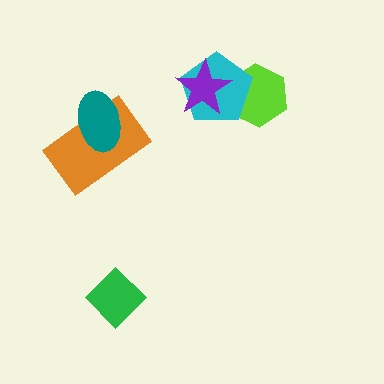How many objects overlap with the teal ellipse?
1 object overlaps with the teal ellipse.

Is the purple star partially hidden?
No, no other shape covers it.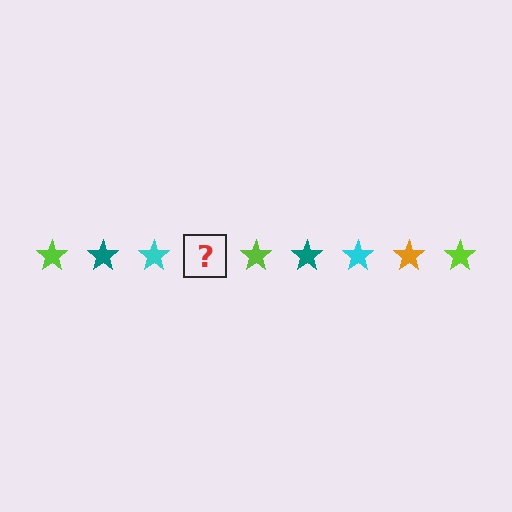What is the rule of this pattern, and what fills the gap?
The rule is that the pattern cycles through lime, teal, cyan, orange stars. The gap should be filled with an orange star.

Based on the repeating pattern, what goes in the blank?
The blank should be an orange star.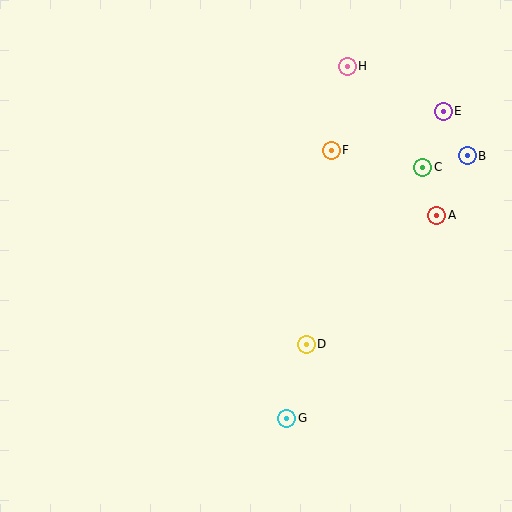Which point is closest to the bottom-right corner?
Point G is closest to the bottom-right corner.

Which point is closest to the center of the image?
Point D at (306, 344) is closest to the center.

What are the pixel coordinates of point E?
Point E is at (443, 111).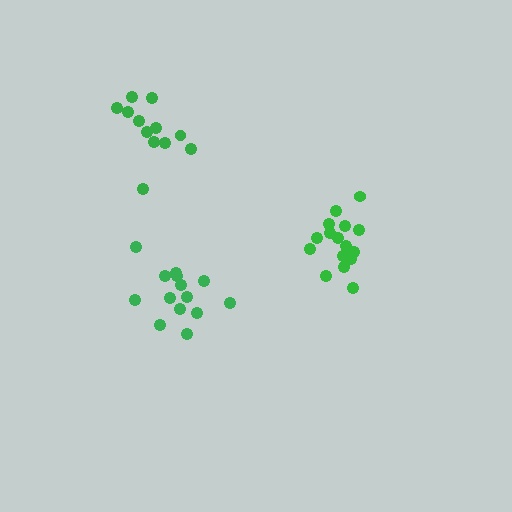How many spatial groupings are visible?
There are 3 spatial groupings.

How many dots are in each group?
Group 1: 14 dots, Group 2: 16 dots, Group 3: 12 dots (42 total).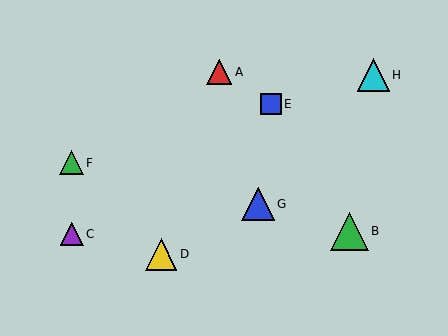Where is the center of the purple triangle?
The center of the purple triangle is at (72, 234).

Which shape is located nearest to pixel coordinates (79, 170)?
The green triangle (labeled F) at (72, 163) is nearest to that location.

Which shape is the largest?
The green triangle (labeled B) is the largest.